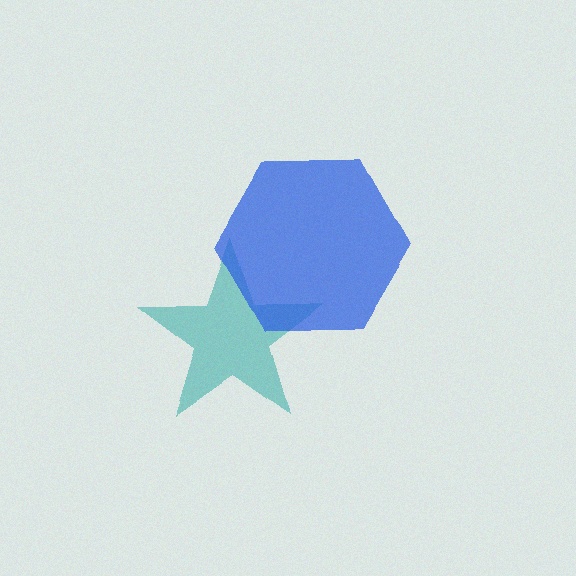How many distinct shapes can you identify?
There are 2 distinct shapes: a teal star, a blue hexagon.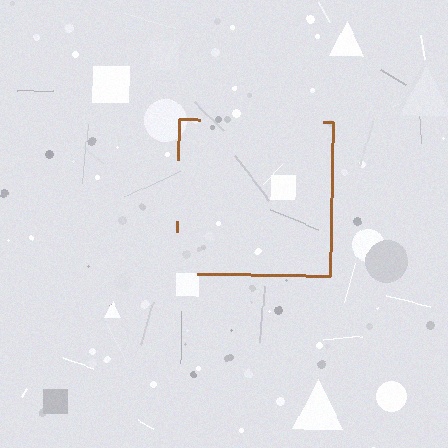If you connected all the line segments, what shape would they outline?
They would outline a square.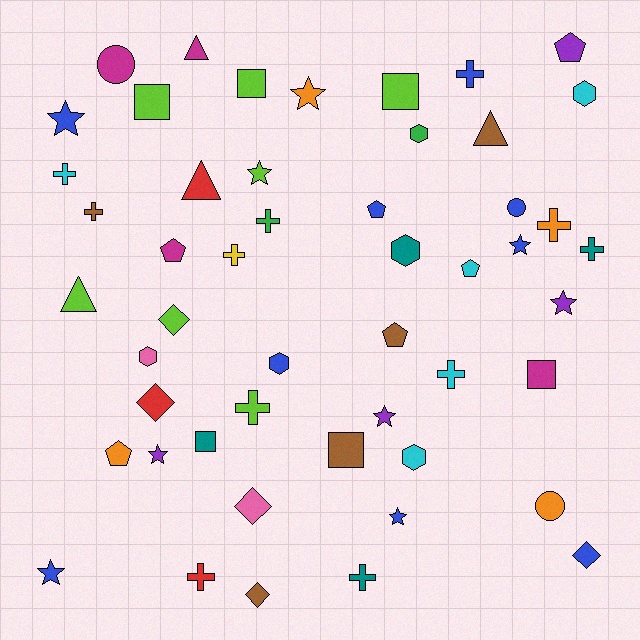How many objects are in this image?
There are 50 objects.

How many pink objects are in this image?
There are 2 pink objects.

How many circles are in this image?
There are 3 circles.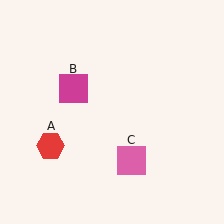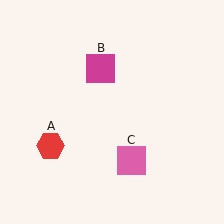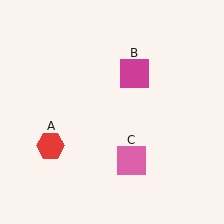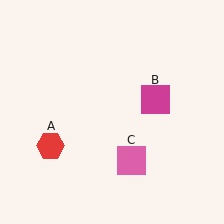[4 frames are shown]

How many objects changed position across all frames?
1 object changed position: magenta square (object B).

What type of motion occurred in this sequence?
The magenta square (object B) rotated clockwise around the center of the scene.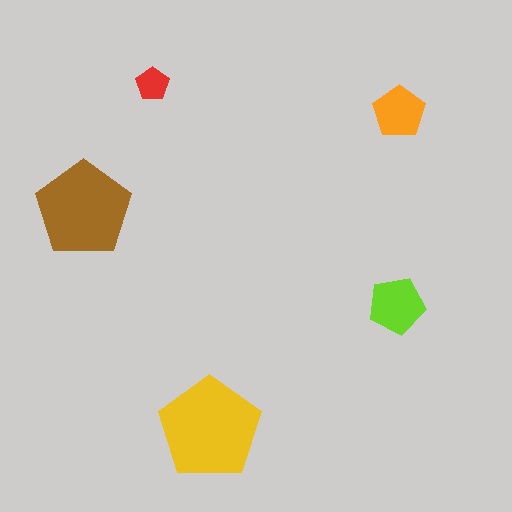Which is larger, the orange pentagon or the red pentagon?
The orange one.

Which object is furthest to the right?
The orange pentagon is rightmost.